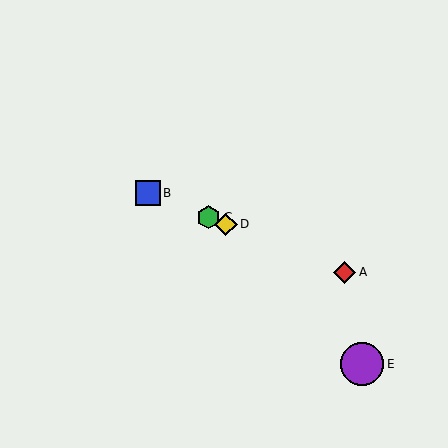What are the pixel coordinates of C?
Object C is at (209, 217).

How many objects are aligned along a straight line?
4 objects (A, B, C, D) are aligned along a straight line.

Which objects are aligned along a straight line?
Objects A, B, C, D are aligned along a straight line.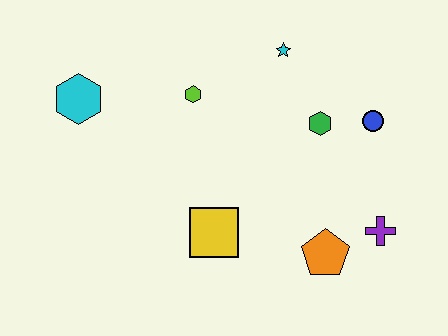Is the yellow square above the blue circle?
No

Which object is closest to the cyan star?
The green hexagon is closest to the cyan star.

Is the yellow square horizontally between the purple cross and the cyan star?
No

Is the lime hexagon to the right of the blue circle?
No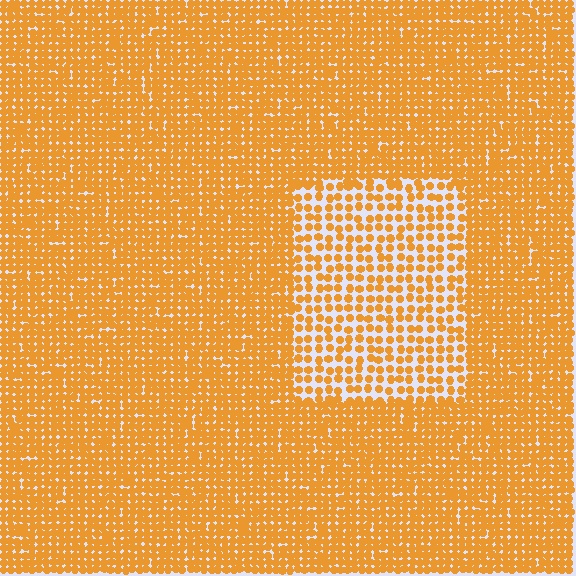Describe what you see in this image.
The image contains small orange elements arranged at two different densities. A rectangle-shaped region is visible where the elements are less densely packed than the surrounding area.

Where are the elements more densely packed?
The elements are more densely packed outside the rectangle boundary.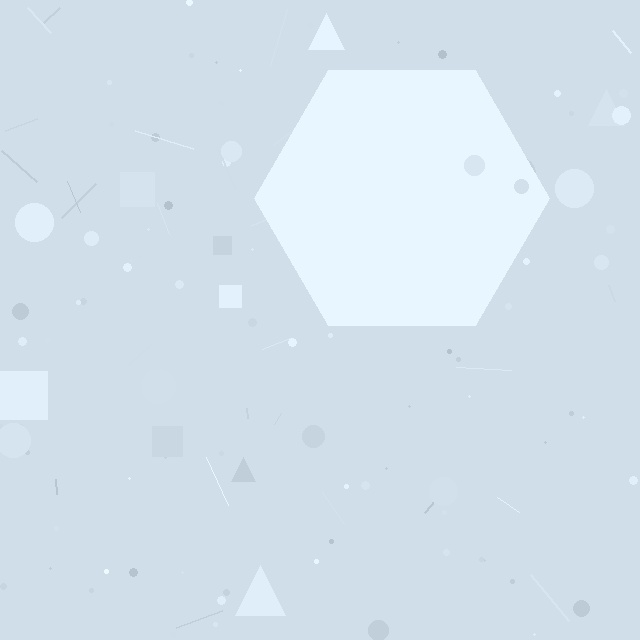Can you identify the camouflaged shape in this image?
The camouflaged shape is a hexagon.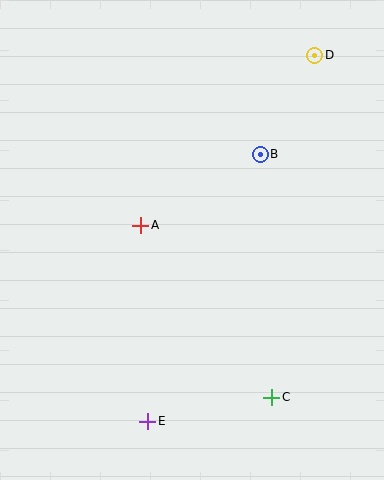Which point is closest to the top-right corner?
Point D is closest to the top-right corner.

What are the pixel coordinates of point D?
Point D is at (315, 55).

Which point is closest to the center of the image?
Point A at (141, 225) is closest to the center.